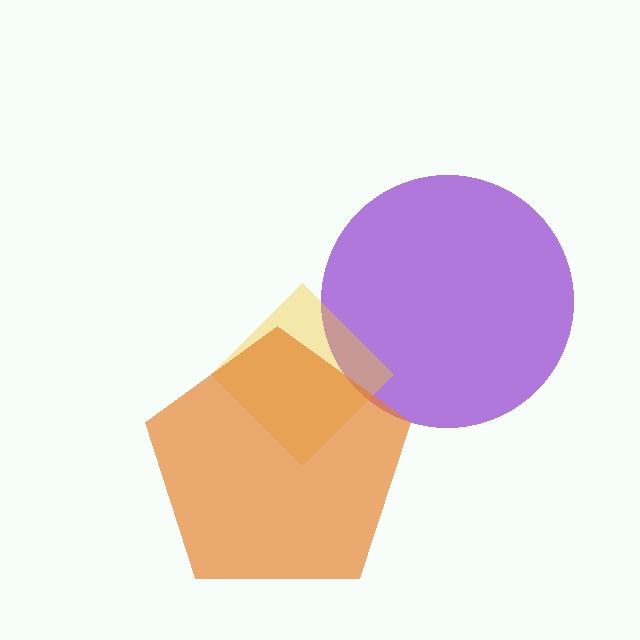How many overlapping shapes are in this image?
There are 3 overlapping shapes in the image.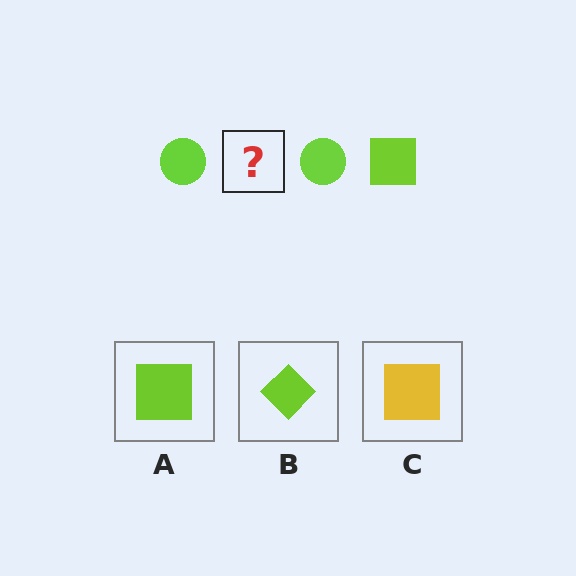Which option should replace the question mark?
Option A.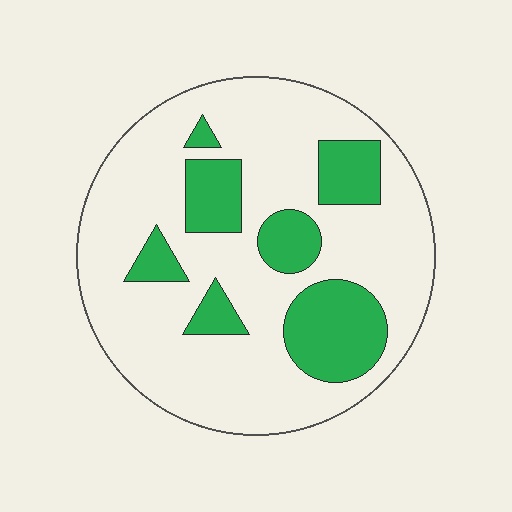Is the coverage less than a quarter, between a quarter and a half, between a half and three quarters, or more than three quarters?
Less than a quarter.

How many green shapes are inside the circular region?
7.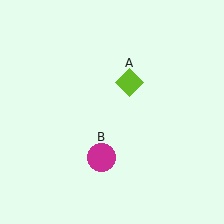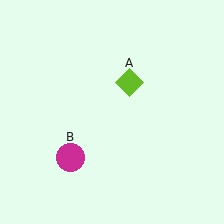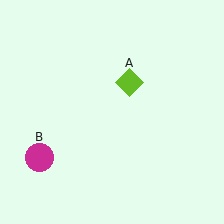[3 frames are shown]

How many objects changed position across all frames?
1 object changed position: magenta circle (object B).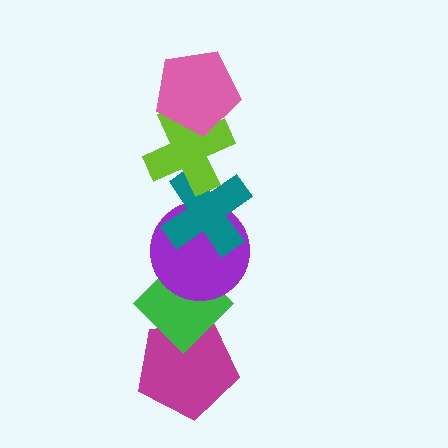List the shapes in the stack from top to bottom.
From top to bottom: the pink pentagon, the lime cross, the teal cross, the purple circle, the green diamond, the magenta pentagon.